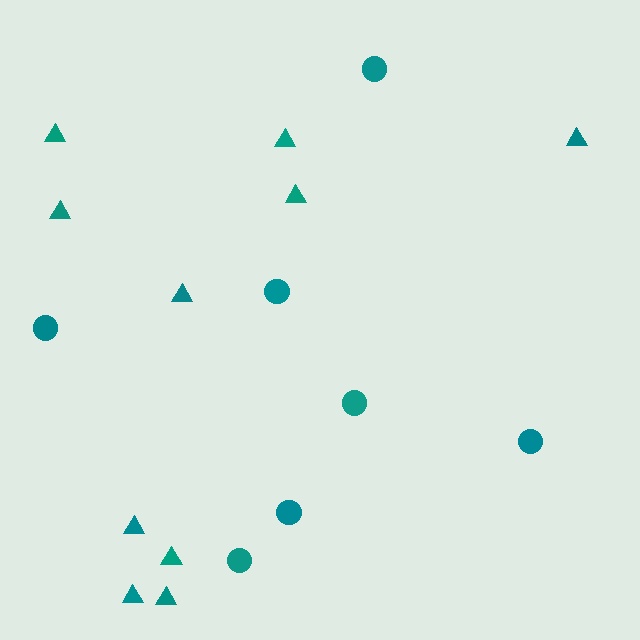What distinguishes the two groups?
There are 2 groups: one group of triangles (10) and one group of circles (7).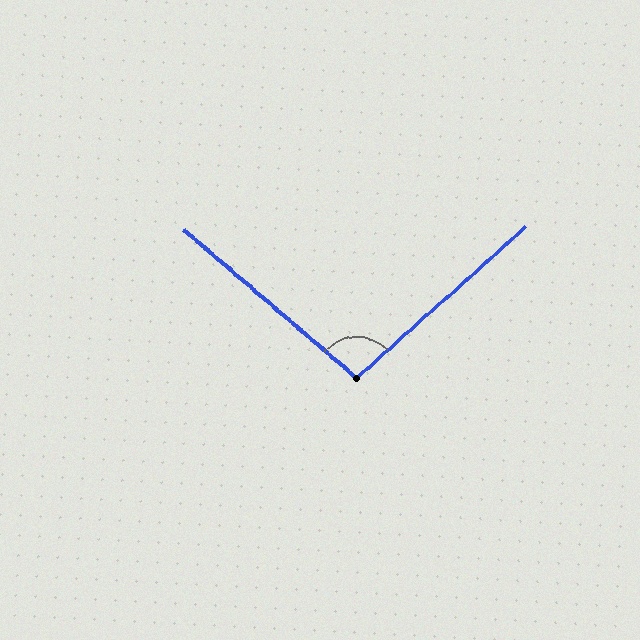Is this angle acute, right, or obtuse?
It is obtuse.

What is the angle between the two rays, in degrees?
Approximately 98 degrees.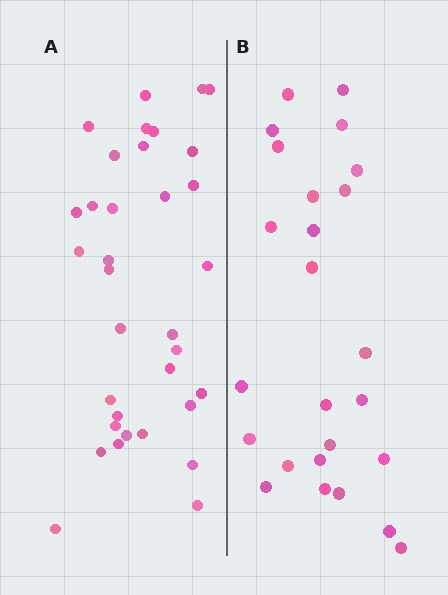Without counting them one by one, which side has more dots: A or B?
Region A (the left region) has more dots.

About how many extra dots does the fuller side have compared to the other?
Region A has roughly 8 or so more dots than region B.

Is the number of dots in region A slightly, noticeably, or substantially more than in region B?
Region A has noticeably more, but not dramatically so. The ratio is roughly 1.4 to 1.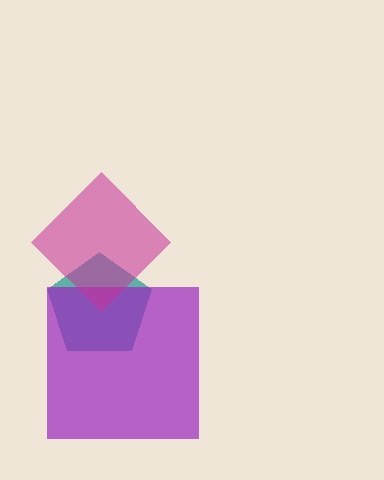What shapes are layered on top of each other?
The layered shapes are: a teal pentagon, a purple square, a magenta diamond.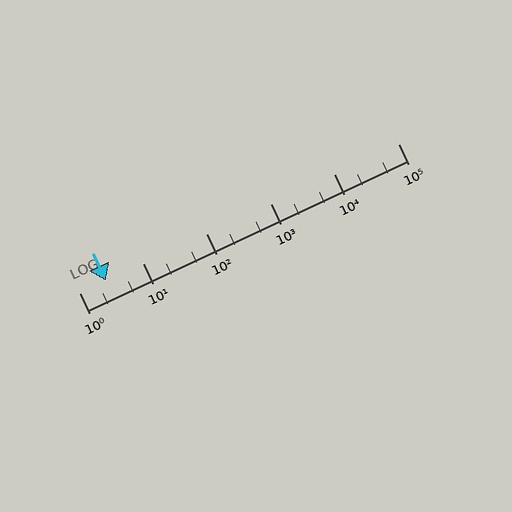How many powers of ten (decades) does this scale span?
The scale spans 5 decades, from 1 to 100000.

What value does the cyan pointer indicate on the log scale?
The pointer indicates approximately 2.6.